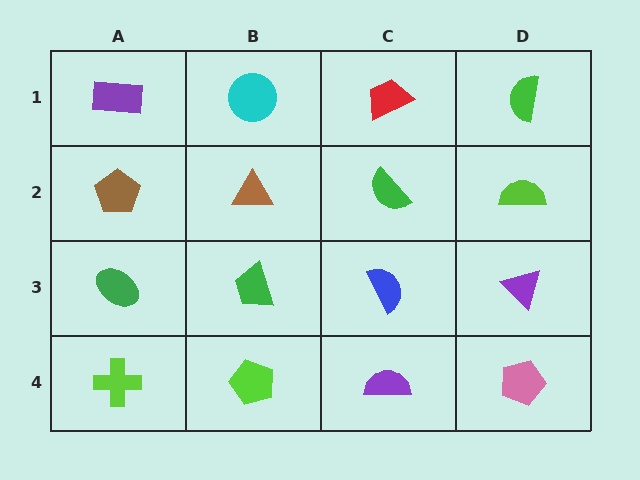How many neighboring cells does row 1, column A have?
2.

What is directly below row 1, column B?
A brown triangle.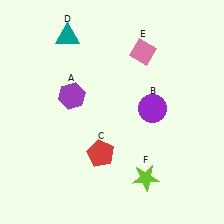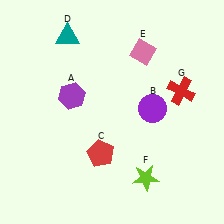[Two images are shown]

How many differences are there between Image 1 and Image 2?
There is 1 difference between the two images.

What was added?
A red cross (G) was added in Image 2.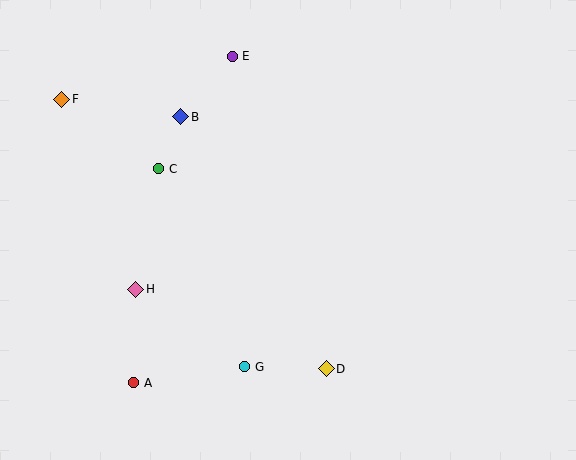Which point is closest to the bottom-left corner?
Point A is closest to the bottom-left corner.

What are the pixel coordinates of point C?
Point C is at (159, 169).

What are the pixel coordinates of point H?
Point H is at (136, 289).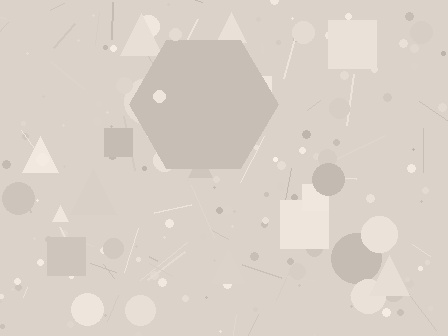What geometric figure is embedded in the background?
A hexagon is embedded in the background.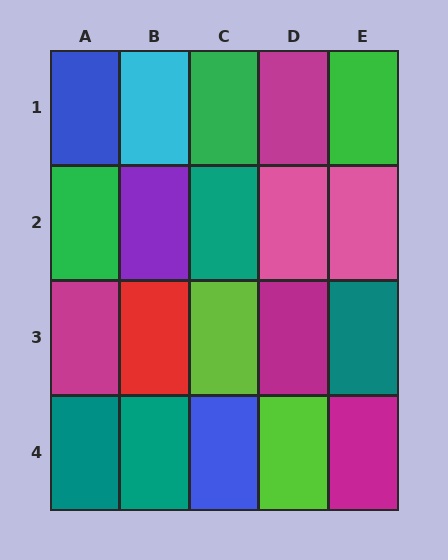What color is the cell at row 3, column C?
Lime.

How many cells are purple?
1 cell is purple.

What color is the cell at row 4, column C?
Blue.